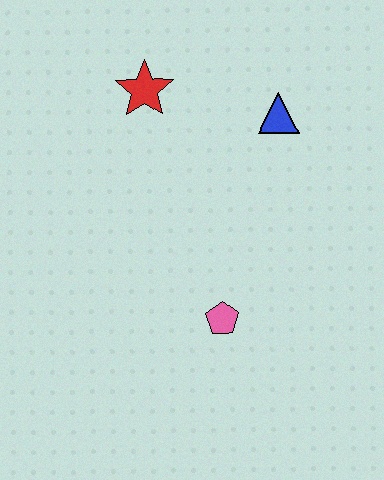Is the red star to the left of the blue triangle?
Yes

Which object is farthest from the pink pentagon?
The red star is farthest from the pink pentagon.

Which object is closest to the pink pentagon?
The blue triangle is closest to the pink pentagon.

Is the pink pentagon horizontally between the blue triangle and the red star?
Yes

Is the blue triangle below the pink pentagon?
No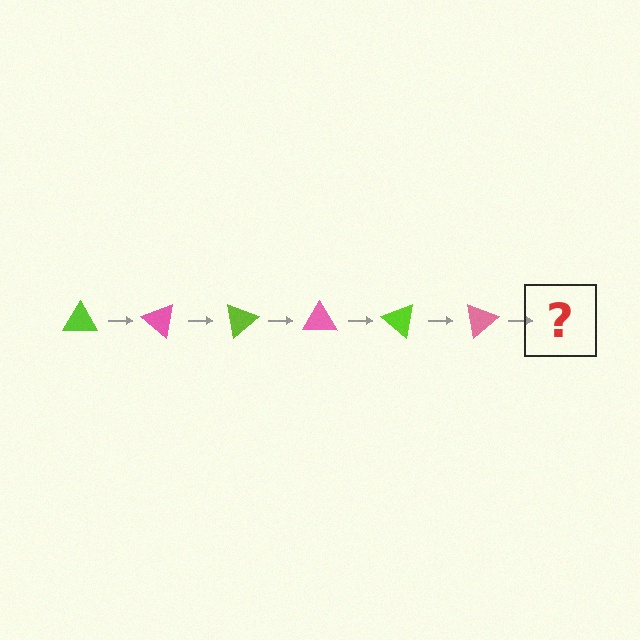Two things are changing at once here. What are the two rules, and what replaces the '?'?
The two rules are that it rotates 40 degrees each step and the color cycles through lime and pink. The '?' should be a lime triangle, rotated 240 degrees from the start.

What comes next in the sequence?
The next element should be a lime triangle, rotated 240 degrees from the start.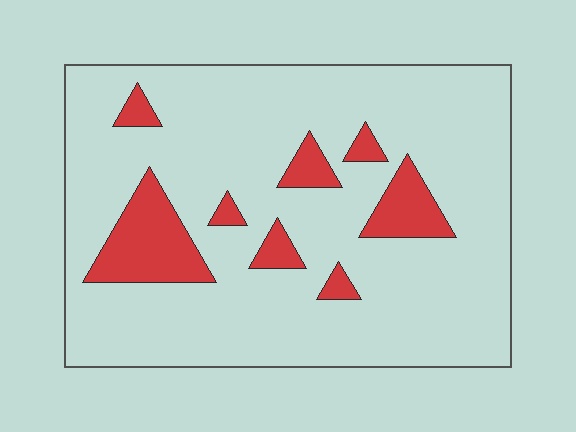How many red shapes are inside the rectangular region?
8.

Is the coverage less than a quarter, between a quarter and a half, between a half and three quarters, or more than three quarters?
Less than a quarter.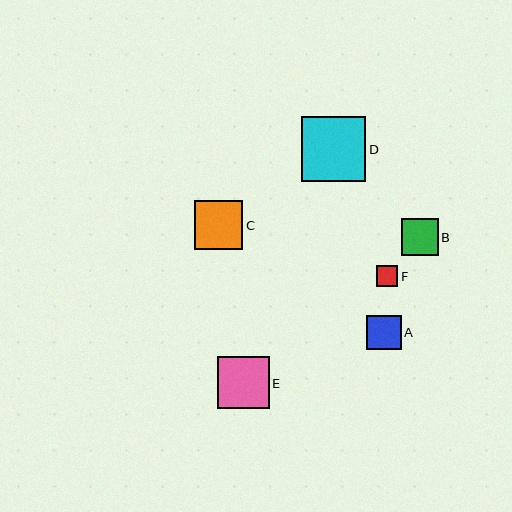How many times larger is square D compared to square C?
Square D is approximately 1.3 times the size of square C.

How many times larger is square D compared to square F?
Square D is approximately 3.0 times the size of square F.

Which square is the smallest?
Square F is the smallest with a size of approximately 21 pixels.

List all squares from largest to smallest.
From largest to smallest: D, E, C, B, A, F.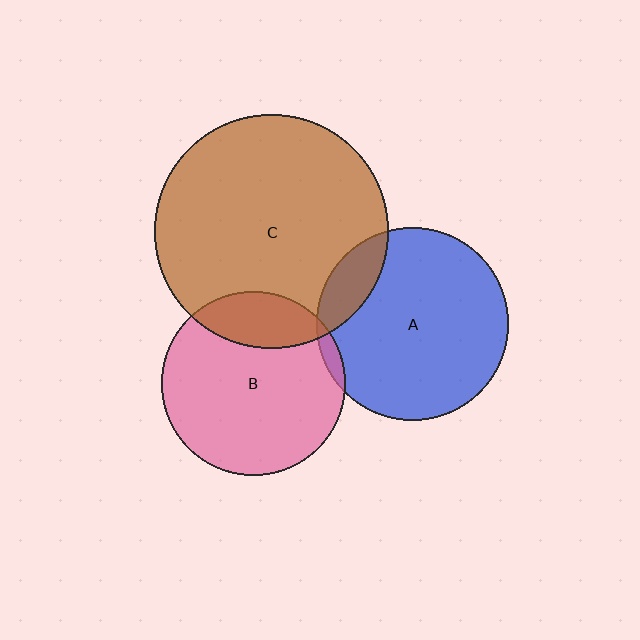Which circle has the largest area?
Circle C (brown).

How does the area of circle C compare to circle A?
Approximately 1.5 times.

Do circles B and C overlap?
Yes.